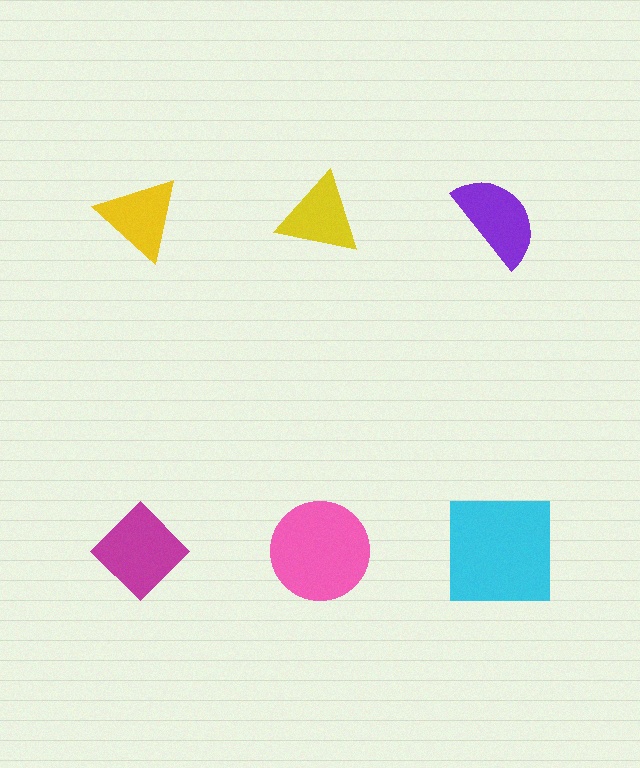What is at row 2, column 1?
A magenta diamond.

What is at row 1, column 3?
A purple semicircle.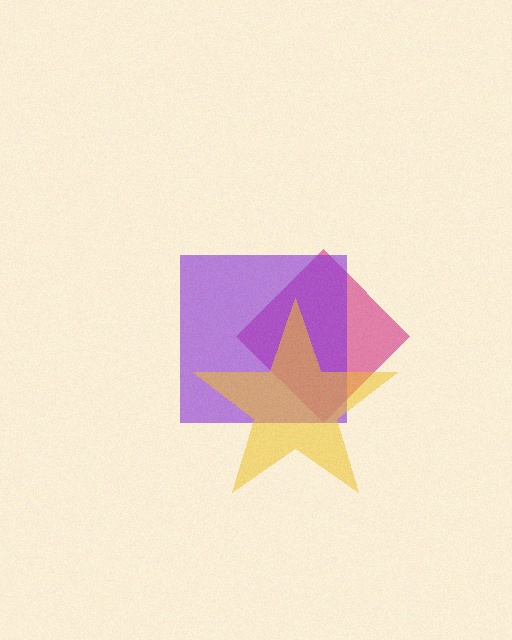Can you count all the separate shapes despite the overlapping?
Yes, there are 3 separate shapes.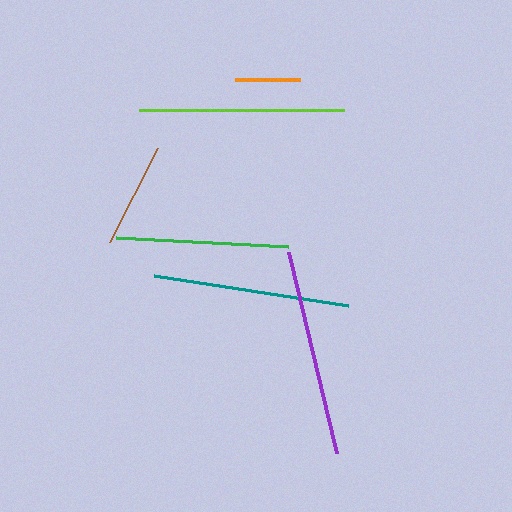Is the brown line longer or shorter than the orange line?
The brown line is longer than the orange line.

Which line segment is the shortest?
The orange line is the shortest at approximately 64 pixels.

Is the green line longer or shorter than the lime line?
The lime line is longer than the green line.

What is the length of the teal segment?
The teal segment is approximately 196 pixels long.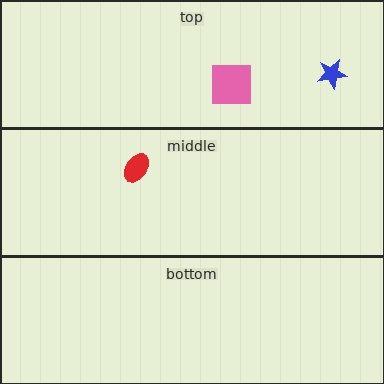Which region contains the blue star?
The top region.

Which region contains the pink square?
The top region.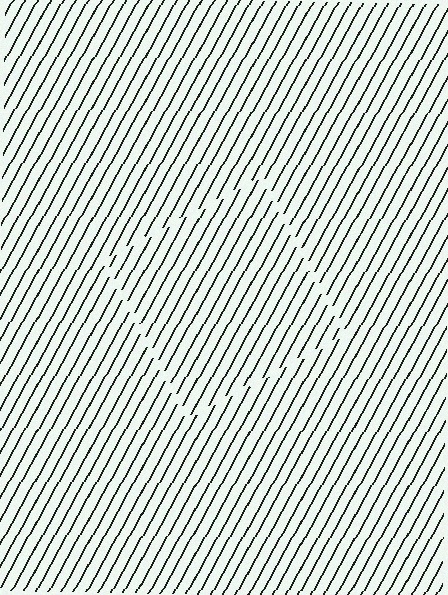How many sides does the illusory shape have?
4 sides — the line-ends trace a square.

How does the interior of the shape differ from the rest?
The interior of the shape contains the same grating, shifted by half a period — the contour is defined by the phase discontinuity where line-ends from the inner and outer gratings abut.